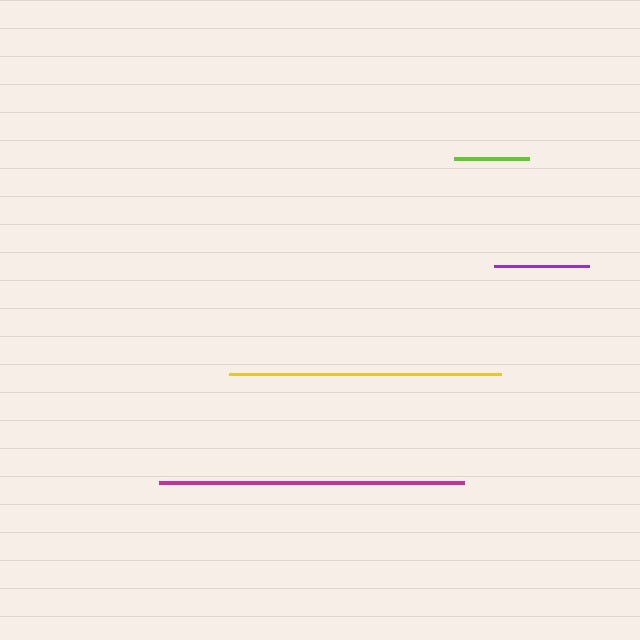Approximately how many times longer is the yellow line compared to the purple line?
The yellow line is approximately 2.9 times the length of the purple line.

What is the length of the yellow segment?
The yellow segment is approximately 272 pixels long.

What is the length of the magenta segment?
The magenta segment is approximately 305 pixels long.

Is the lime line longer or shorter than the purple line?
The purple line is longer than the lime line.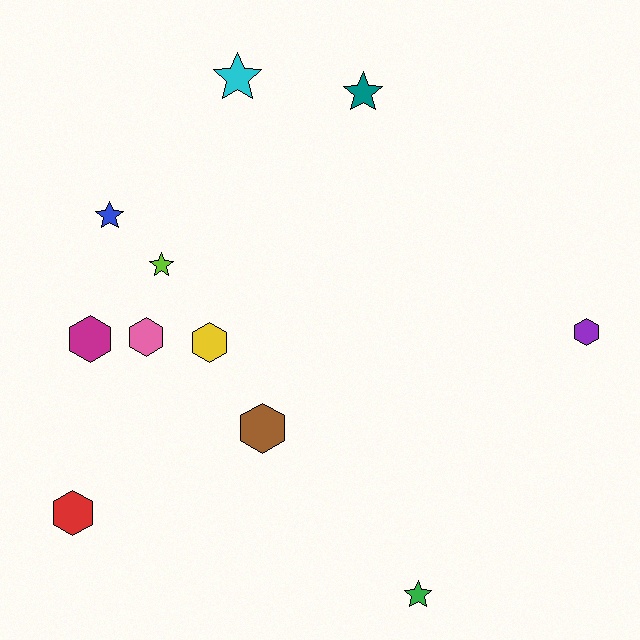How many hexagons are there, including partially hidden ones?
There are 6 hexagons.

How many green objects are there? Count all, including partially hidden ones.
There is 1 green object.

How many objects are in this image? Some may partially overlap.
There are 11 objects.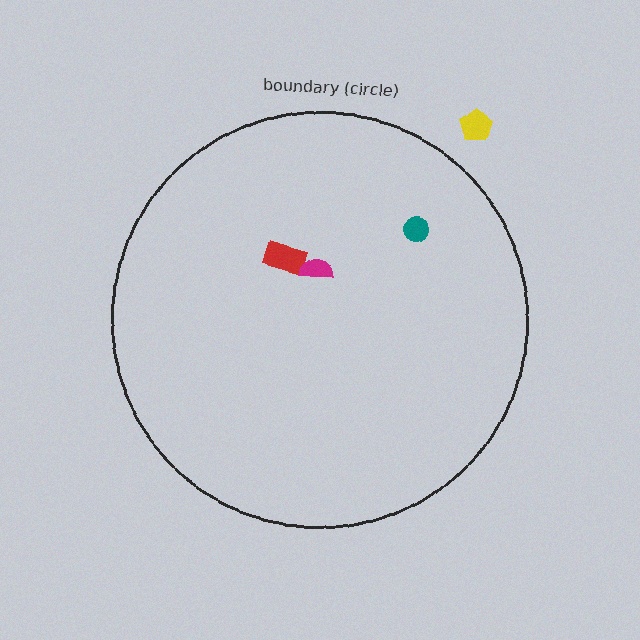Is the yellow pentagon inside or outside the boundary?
Outside.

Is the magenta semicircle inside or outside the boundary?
Inside.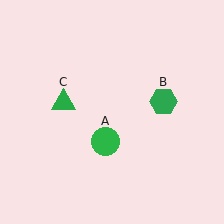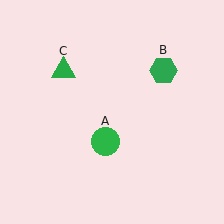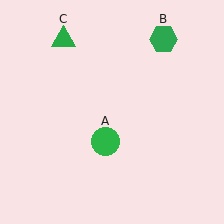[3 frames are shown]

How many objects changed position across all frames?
2 objects changed position: green hexagon (object B), green triangle (object C).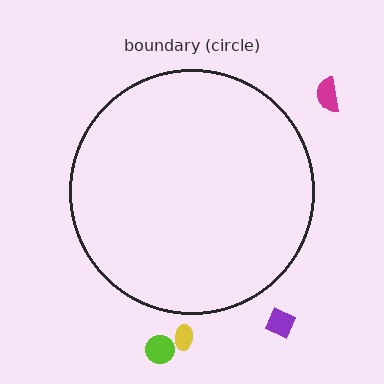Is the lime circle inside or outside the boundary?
Outside.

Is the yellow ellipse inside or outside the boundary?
Outside.